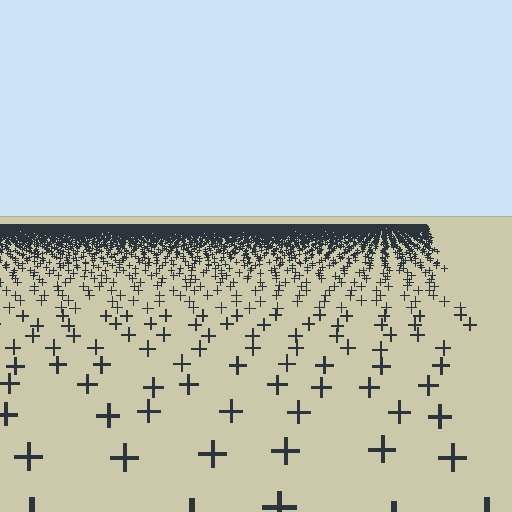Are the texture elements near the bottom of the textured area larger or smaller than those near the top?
Larger. Near the bottom, elements are closer to the viewer and appear at a bigger on-screen size.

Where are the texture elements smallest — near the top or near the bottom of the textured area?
Near the top.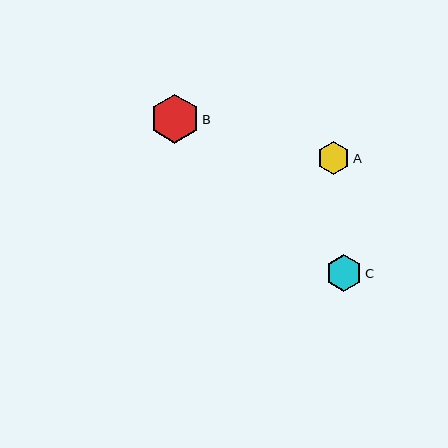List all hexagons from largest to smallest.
From largest to smallest: B, C, A.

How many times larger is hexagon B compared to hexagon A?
Hexagon B is approximately 1.5 times the size of hexagon A.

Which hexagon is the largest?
Hexagon B is the largest with a size of approximately 49 pixels.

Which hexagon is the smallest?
Hexagon A is the smallest with a size of approximately 33 pixels.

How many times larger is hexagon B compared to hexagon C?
Hexagon B is approximately 1.3 times the size of hexagon C.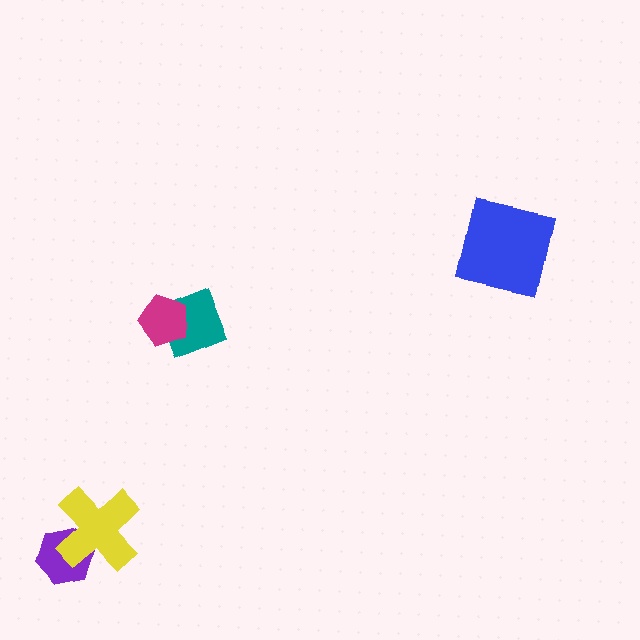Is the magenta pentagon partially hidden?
No, no other shape covers it.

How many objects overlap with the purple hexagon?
1 object overlaps with the purple hexagon.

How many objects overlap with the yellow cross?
1 object overlaps with the yellow cross.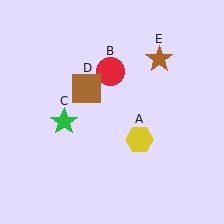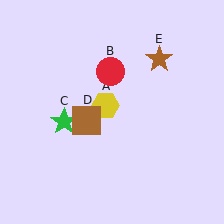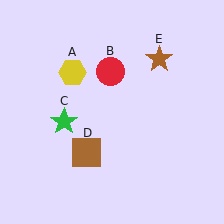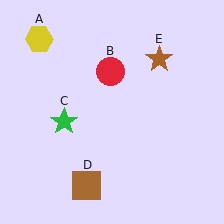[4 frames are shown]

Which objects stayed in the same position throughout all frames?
Red circle (object B) and green star (object C) and brown star (object E) remained stationary.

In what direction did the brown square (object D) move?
The brown square (object D) moved down.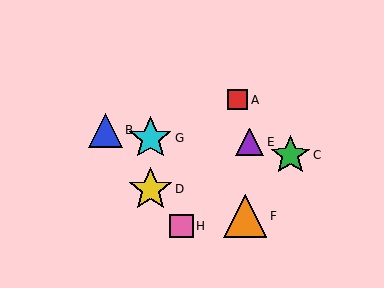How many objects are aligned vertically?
2 objects (D, G) are aligned vertically.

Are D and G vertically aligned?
Yes, both are at x≈150.